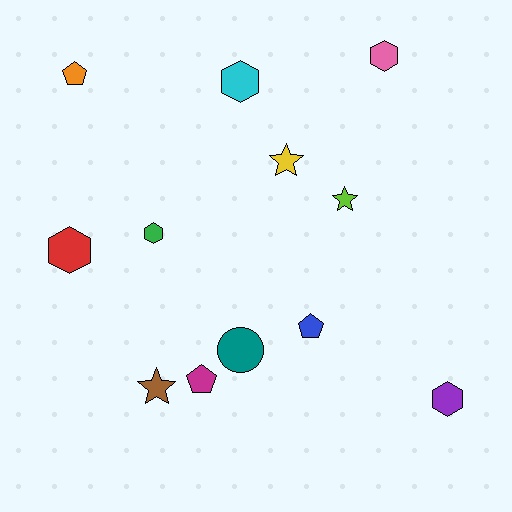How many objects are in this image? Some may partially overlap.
There are 12 objects.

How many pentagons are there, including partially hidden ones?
There are 3 pentagons.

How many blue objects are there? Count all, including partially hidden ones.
There is 1 blue object.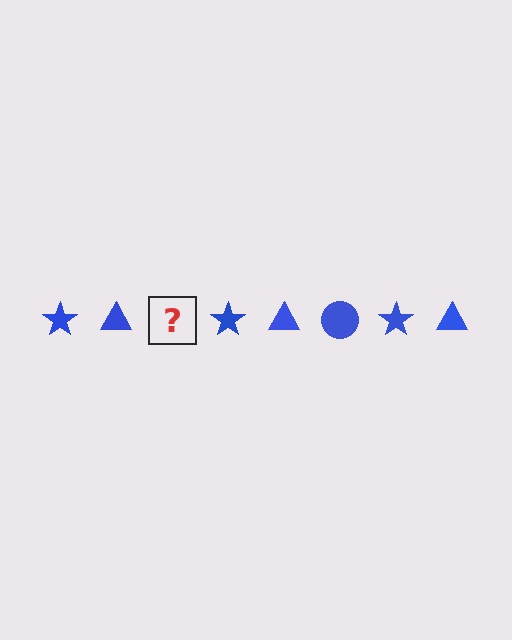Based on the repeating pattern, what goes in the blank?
The blank should be a blue circle.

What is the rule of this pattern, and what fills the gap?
The rule is that the pattern cycles through star, triangle, circle shapes in blue. The gap should be filled with a blue circle.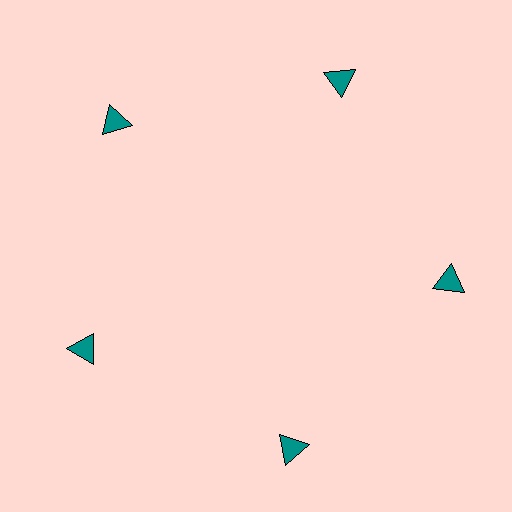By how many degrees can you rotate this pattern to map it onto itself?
The pattern maps onto itself every 72 degrees of rotation.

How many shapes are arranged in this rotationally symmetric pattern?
There are 5 shapes, arranged in 5 groups of 1.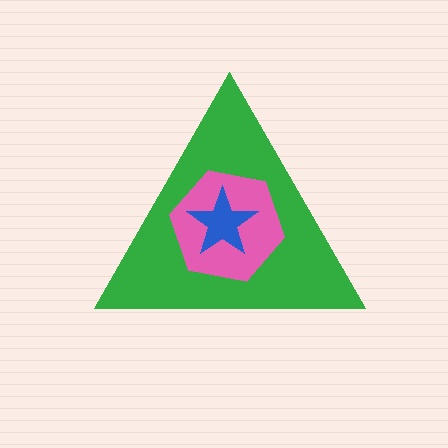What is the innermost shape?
The blue star.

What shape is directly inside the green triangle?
The pink hexagon.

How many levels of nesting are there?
3.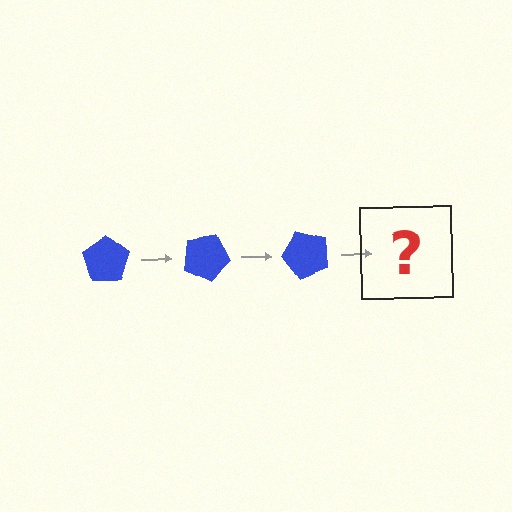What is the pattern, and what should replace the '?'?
The pattern is that the pentagon rotates 25 degrees each step. The '?' should be a blue pentagon rotated 75 degrees.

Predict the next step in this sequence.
The next step is a blue pentagon rotated 75 degrees.